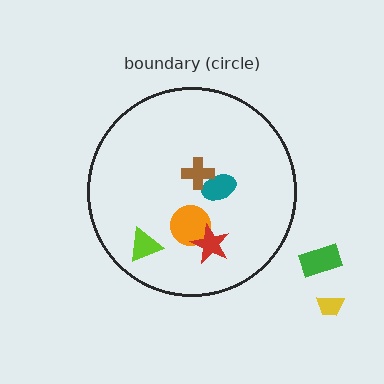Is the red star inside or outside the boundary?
Inside.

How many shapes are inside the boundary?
5 inside, 2 outside.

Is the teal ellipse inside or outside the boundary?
Inside.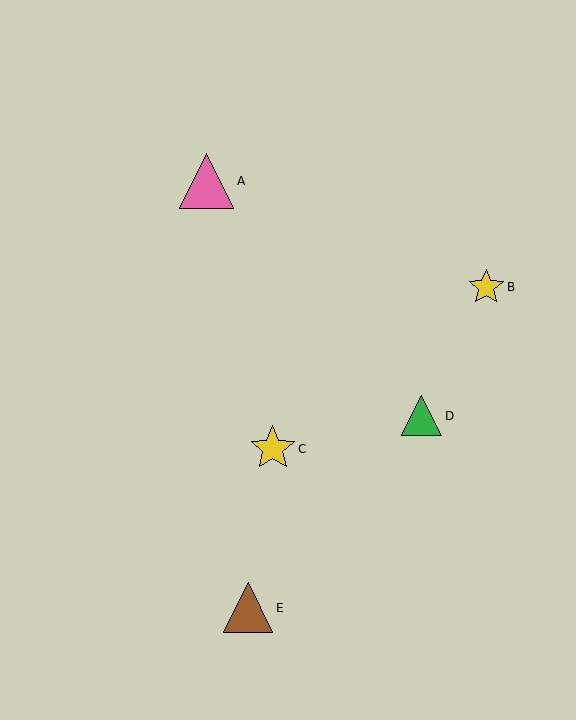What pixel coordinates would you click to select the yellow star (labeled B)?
Click at (486, 287) to select the yellow star B.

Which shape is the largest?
The pink triangle (labeled A) is the largest.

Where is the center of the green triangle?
The center of the green triangle is at (421, 416).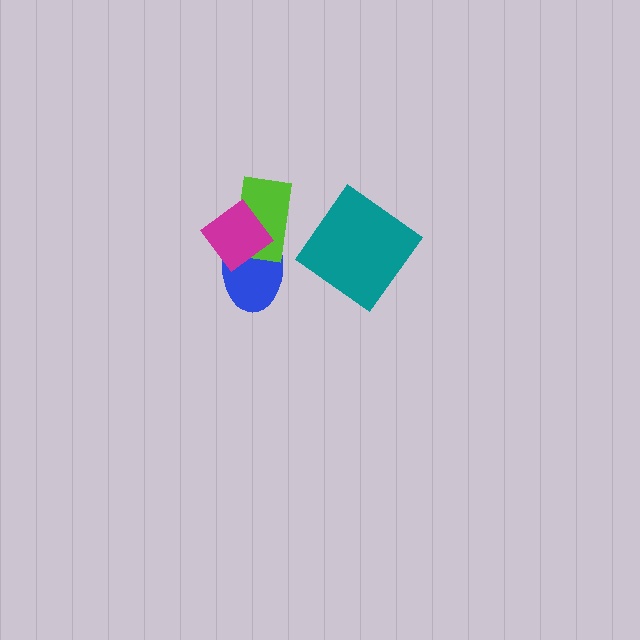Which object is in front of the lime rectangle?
The magenta diamond is in front of the lime rectangle.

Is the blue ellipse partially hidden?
Yes, it is partially covered by another shape.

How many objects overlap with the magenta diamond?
2 objects overlap with the magenta diamond.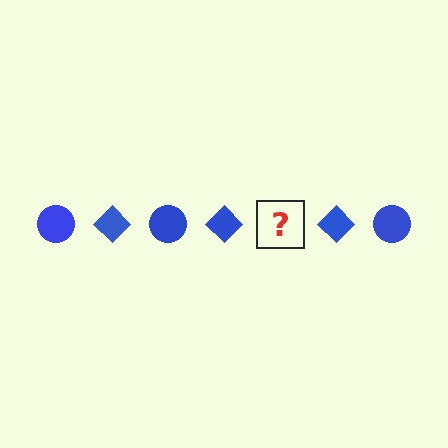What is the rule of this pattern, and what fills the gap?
The rule is that the pattern cycles through circle, diamond shapes in blue. The gap should be filled with a blue circle.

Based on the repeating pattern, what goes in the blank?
The blank should be a blue circle.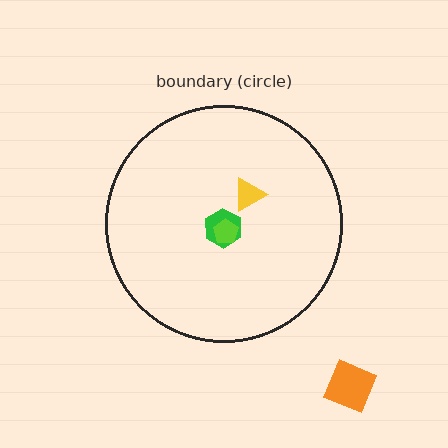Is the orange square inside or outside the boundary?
Outside.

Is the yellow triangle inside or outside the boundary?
Inside.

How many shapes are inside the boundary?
3 inside, 1 outside.